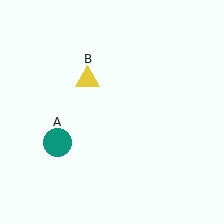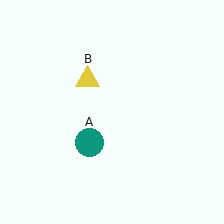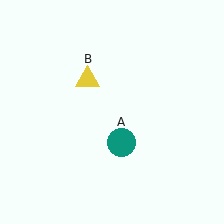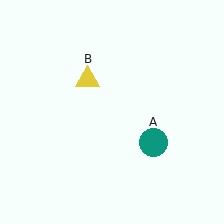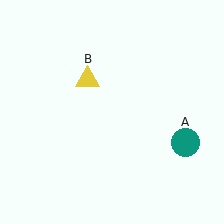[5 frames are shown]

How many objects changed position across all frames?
1 object changed position: teal circle (object A).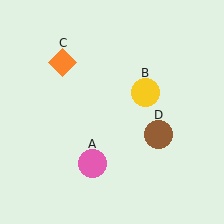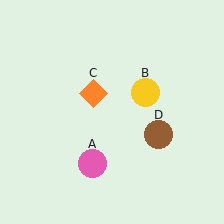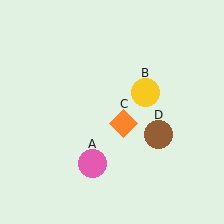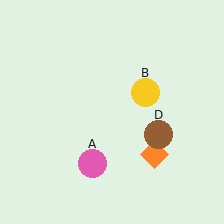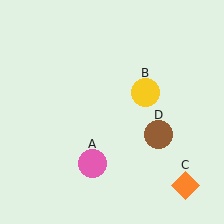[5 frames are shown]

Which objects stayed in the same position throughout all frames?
Pink circle (object A) and yellow circle (object B) and brown circle (object D) remained stationary.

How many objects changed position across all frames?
1 object changed position: orange diamond (object C).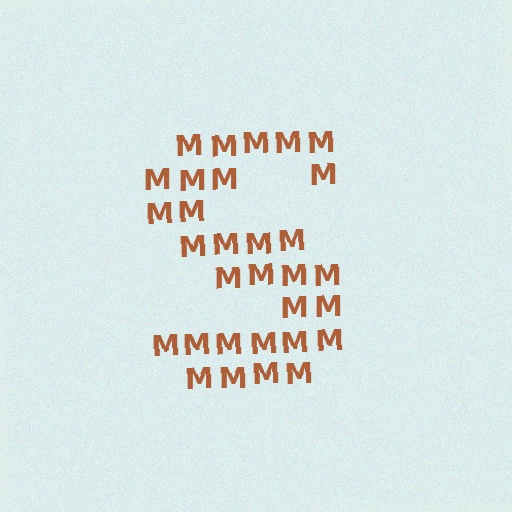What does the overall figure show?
The overall figure shows the letter S.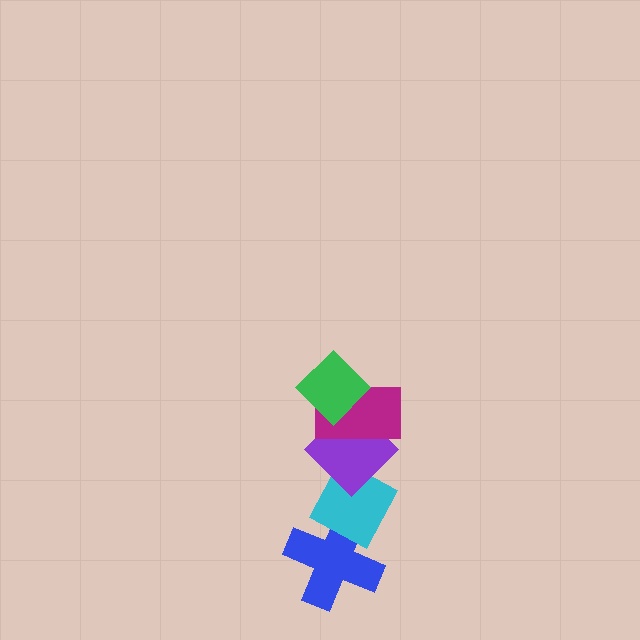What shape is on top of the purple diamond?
The magenta rectangle is on top of the purple diamond.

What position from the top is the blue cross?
The blue cross is 5th from the top.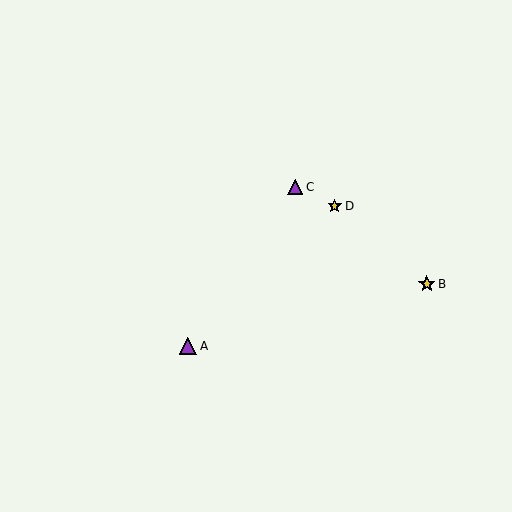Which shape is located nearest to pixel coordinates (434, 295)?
The yellow star (labeled B) at (427, 284) is nearest to that location.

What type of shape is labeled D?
Shape D is a yellow star.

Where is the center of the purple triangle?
The center of the purple triangle is at (188, 346).